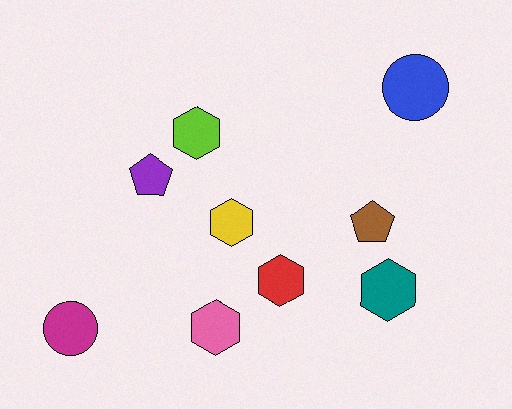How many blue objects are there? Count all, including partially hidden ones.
There is 1 blue object.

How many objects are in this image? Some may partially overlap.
There are 9 objects.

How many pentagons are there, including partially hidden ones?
There are 2 pentagons.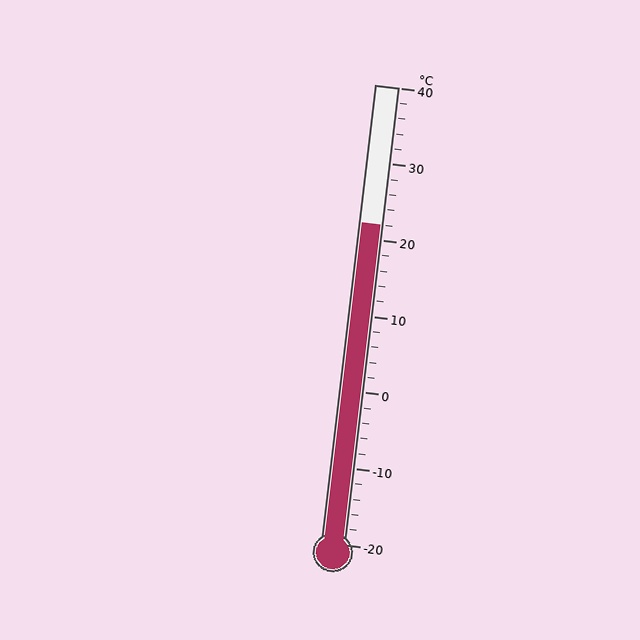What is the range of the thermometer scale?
The thermometer scale ranges from -20°C to 40°C.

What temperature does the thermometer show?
The thermometer shows approximately 22°C.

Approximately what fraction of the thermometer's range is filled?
The thermometer is filled to approximately 70% of its range.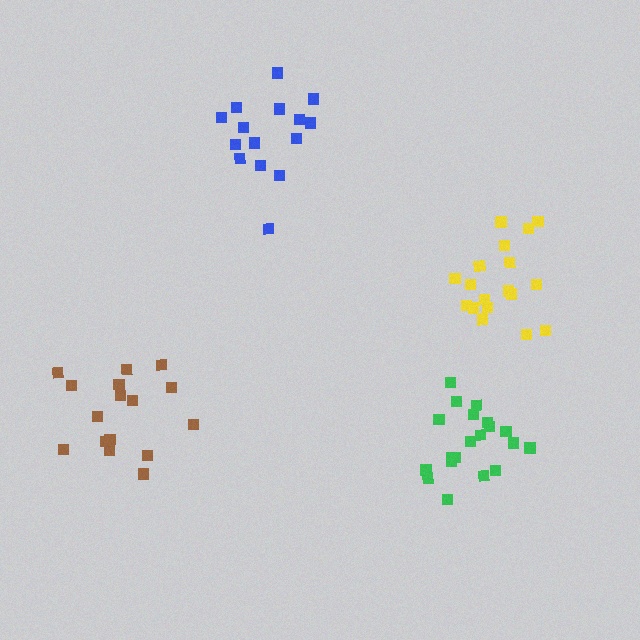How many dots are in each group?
Group 1: 16 dots, Group 2: 20 dots, Group 3: 15 dots, Group 4: 19 dots (70 total).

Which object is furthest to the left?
The brown cluster is leftmost.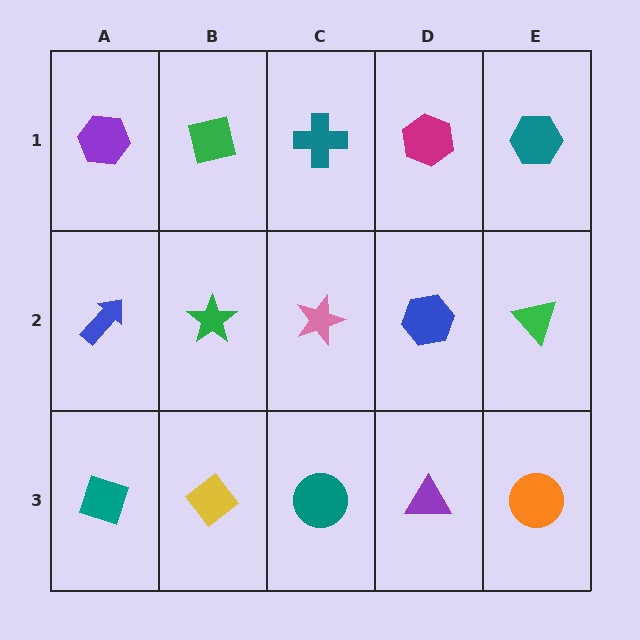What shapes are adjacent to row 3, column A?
A blue arrow (row 2, column A), a yellow diamond (row 3, column B).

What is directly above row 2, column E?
A teal hexagon.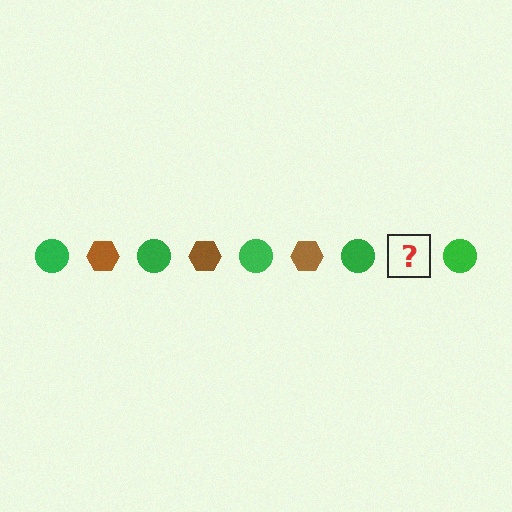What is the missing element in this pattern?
The missing element is a brown hexagon.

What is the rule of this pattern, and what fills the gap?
The rule is that the pattern alternates between green circle and brown hexagon. The gap should be filled with a brown hexagon.